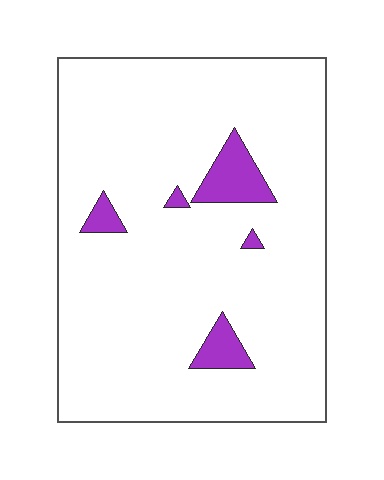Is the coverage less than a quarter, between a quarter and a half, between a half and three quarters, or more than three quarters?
Less than a quarter.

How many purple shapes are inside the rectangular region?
5.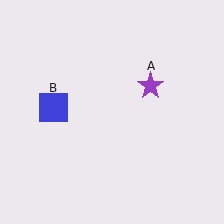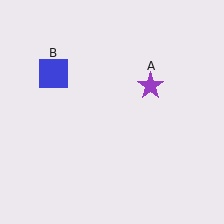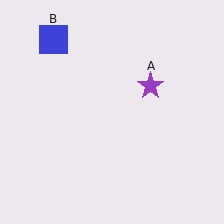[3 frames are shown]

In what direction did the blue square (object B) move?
The blue square (object B) moved up.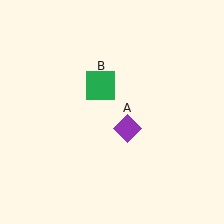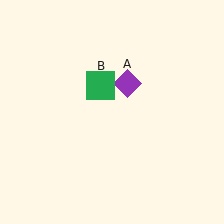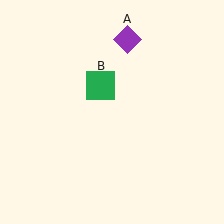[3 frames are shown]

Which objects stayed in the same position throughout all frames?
Green square (object B) remained stationary.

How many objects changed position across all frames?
1 object changed position: purple diamond (object A).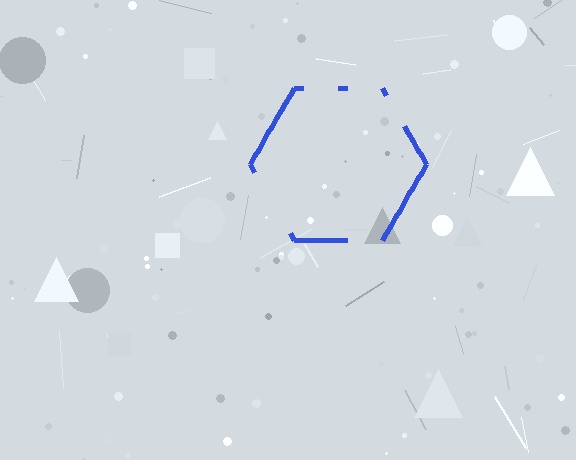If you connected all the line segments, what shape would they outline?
They would outline a hexagon.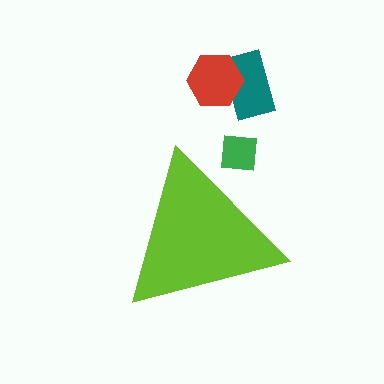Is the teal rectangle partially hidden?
No, the teal rectangle is fully visible.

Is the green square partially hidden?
Yes, the green square is partially hidden behind the lime triangle.